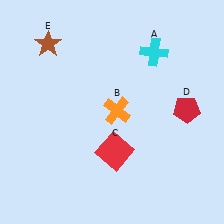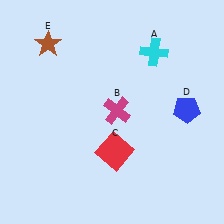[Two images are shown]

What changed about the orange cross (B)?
In Image 1, B is orange. In Image 2, it changed to magenta.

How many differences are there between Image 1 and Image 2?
There are 2 differences between the two images.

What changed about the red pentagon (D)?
In Image 1, D is red. In Image 2, it changed to blue.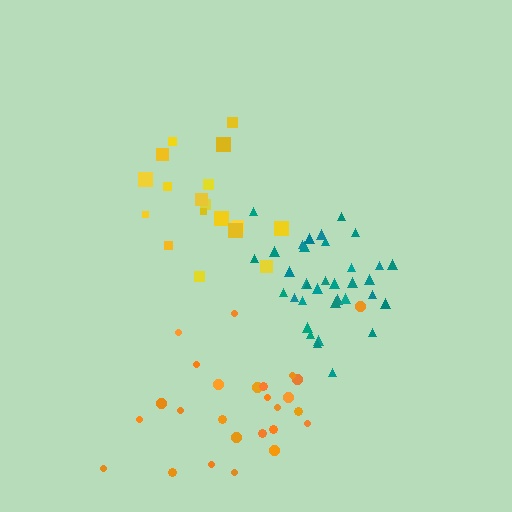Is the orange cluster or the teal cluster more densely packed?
Teal.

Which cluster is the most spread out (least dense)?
Orange.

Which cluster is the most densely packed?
Teal.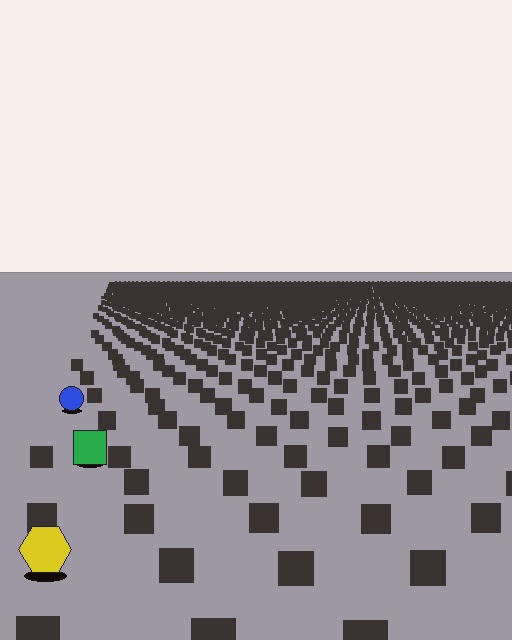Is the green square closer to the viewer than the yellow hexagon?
No. The yellow hexagon is closer — you can tell from the texture gradient: the ground texture is coarser near it.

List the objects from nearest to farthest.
From nearest to farthest: the yellow hexagon, the green square, the blue circle.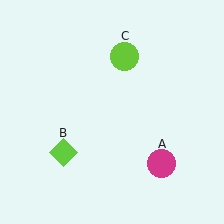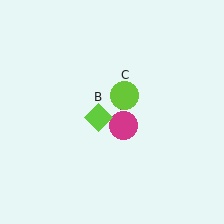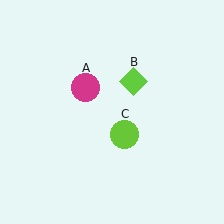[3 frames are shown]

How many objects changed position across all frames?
3 objects changed position: magenta circle (object A), lime diamond (object B), lime circle (object C).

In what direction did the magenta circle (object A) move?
The magenta circle (object A) moved up and to the left.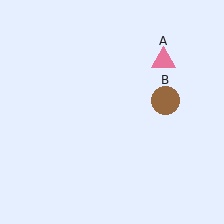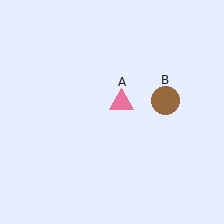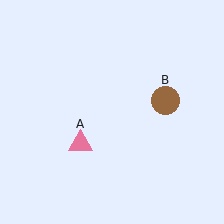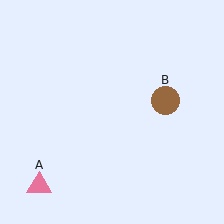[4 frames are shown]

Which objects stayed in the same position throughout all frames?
Brown circle (object B) remained stationary.